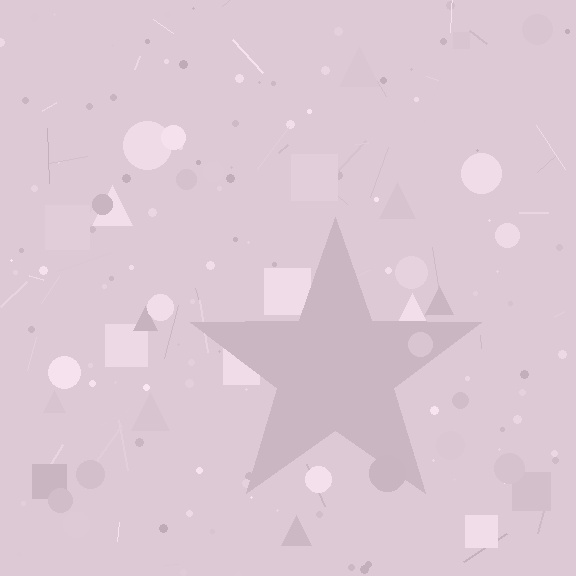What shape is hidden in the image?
A star is hidden in the image.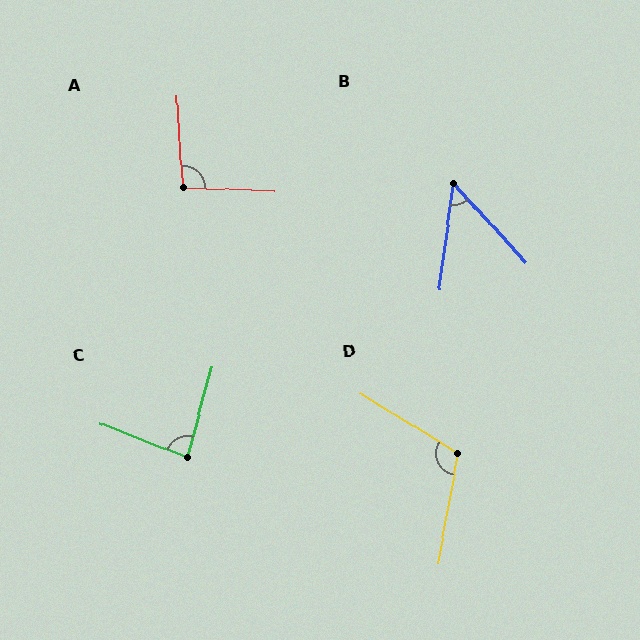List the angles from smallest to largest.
B (50°), C (83°), A (96°), D (111°).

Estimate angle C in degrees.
Approximately 83 degrees.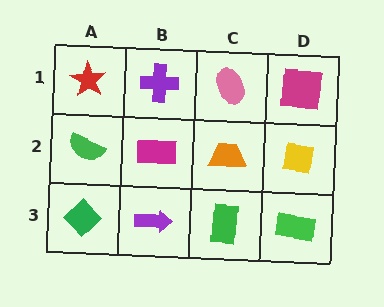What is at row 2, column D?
A yellow square.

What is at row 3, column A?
A green diamond.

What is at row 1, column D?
A magenta square.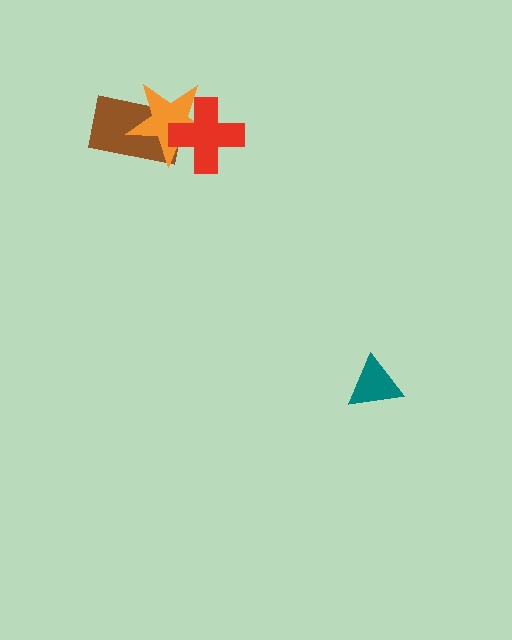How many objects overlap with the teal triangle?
0 objects overlap with the teal triangle.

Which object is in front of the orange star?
The red cross is in front of the orange star.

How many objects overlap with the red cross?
2 objects overlap with the red cross.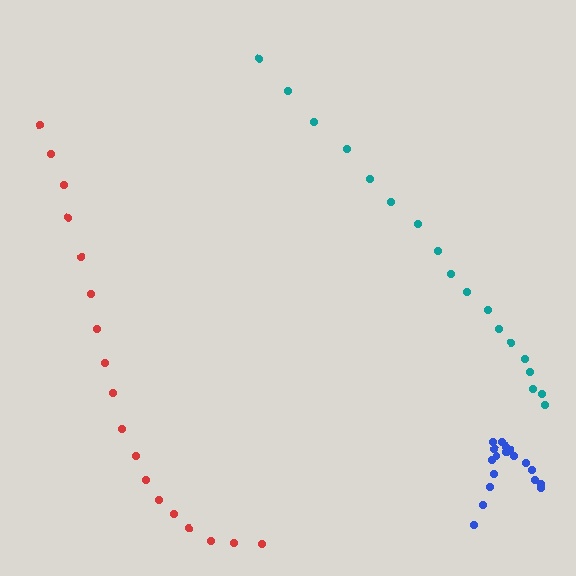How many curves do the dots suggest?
There are 3 distinct paths.